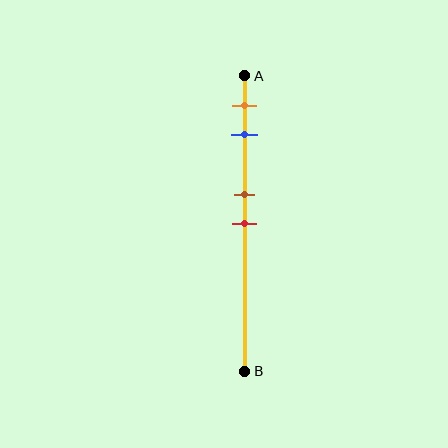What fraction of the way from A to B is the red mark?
The red mark is approximately 50% (0.5) of the way from A to B.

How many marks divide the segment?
There are 4 marks dividing the segment.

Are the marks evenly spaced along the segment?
No, the marks are not evenly spaced.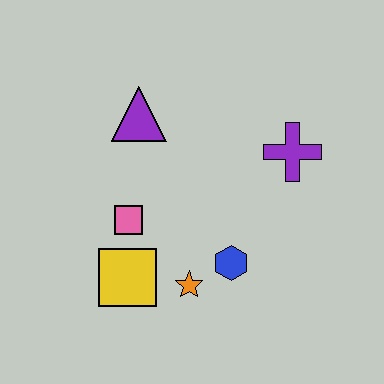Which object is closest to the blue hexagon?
The orange star is closest to the blue hexagon.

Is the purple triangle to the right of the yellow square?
Yes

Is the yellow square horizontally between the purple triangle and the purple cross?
No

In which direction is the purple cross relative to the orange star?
The purple cross is above the orange star.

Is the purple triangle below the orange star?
No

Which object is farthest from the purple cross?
The yellow square is farthest from the purple cross.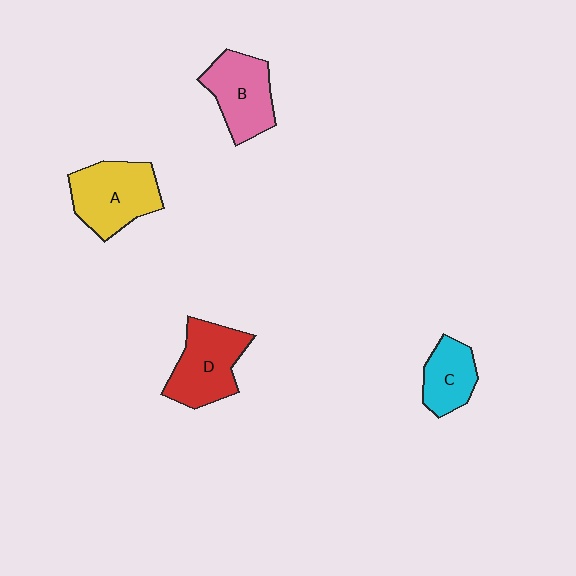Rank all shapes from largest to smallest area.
From largest to smallest: A (yellow), D (red), B (pink), C (cyan).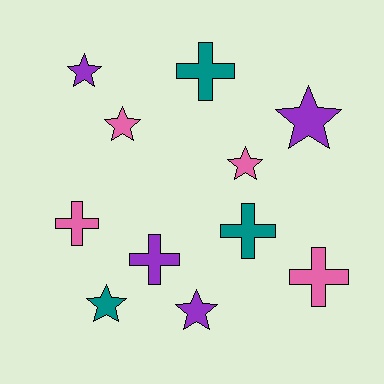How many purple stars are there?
There are 3 purple stars.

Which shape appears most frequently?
Star, with 6 objects.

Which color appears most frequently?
Purple, with 4 objects.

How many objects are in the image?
There are 11 objects.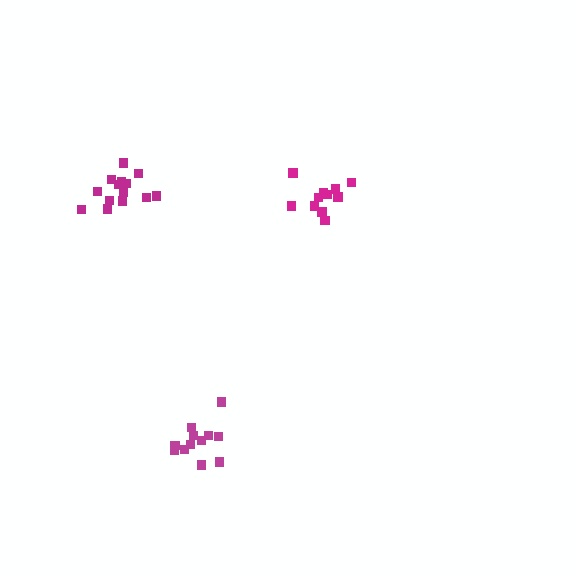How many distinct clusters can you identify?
There are 3 distinct clusters.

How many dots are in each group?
Group 1: 14 dots, Group 2: 11 dots, Group 3: 12 dots (37 total).